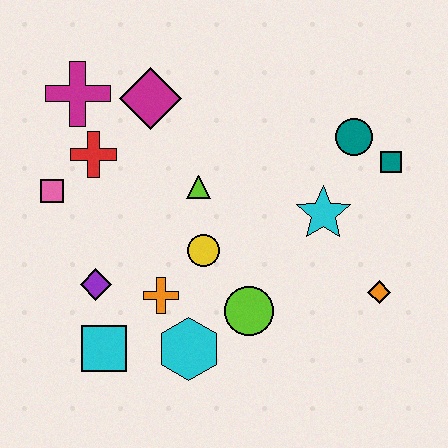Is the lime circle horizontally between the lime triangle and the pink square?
No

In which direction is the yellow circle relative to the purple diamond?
The yellow circle is to the right of the purple diamond.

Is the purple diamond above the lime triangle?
No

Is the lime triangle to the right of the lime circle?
No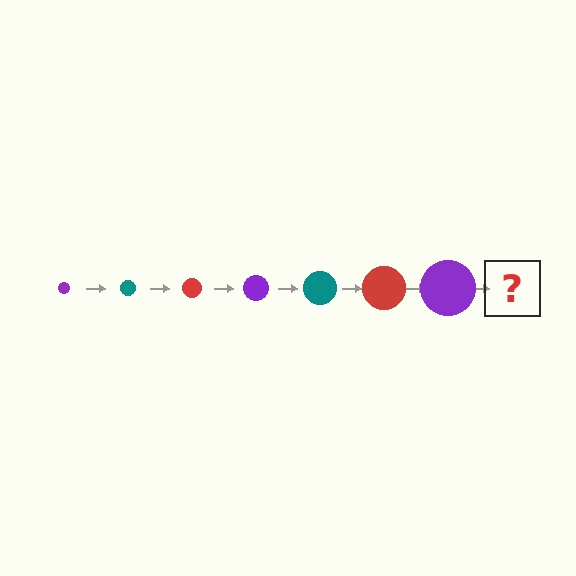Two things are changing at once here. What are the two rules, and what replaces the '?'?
The two rules are that the circle grows larger each step and the color cycles through purple, teal, and red. The '?' should be a teal circle, larger than the previous one.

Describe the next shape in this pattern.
It should be a teal circle, larger than the previous one.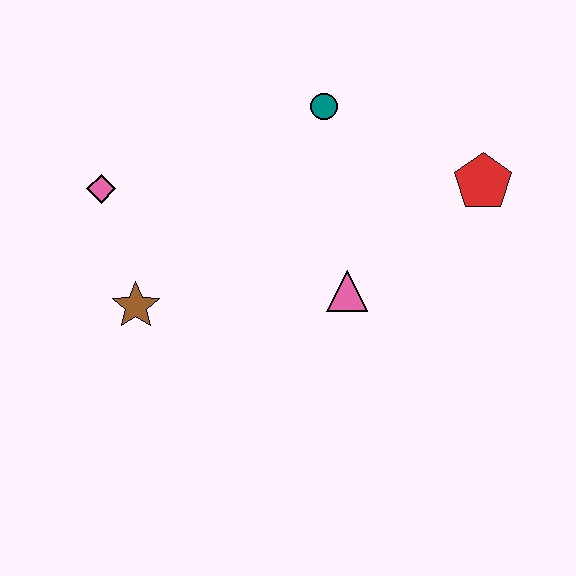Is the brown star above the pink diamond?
No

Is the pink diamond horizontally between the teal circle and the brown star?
No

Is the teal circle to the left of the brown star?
No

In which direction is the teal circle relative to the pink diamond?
The teal circle is to the right of the pink diamond.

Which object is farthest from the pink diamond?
The red pentagon is farthest from the pink diamond.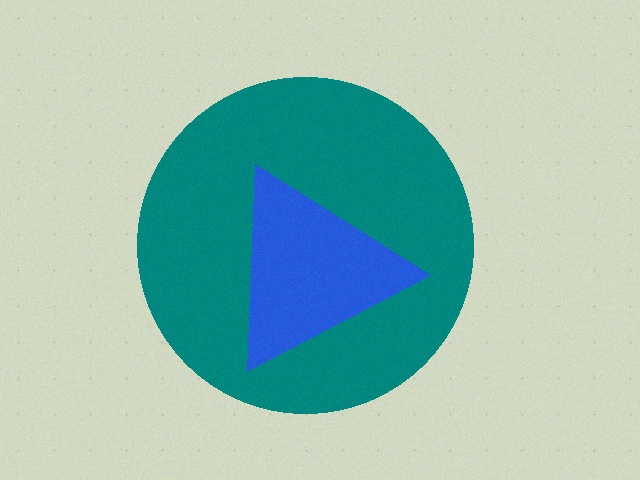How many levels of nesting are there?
2.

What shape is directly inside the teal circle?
The blue triangle.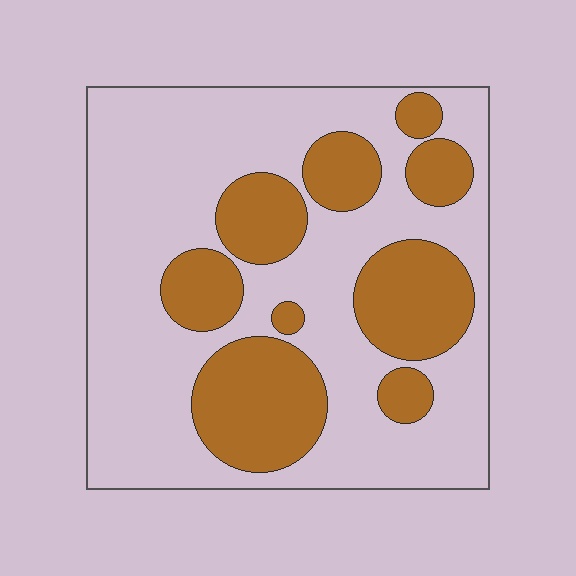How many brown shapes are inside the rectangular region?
9.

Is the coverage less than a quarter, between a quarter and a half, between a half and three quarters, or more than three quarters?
Between a quarter and a half.